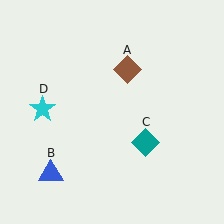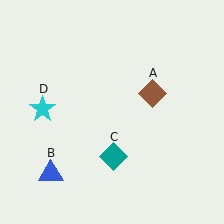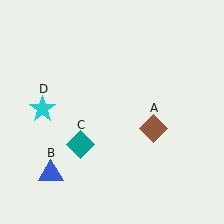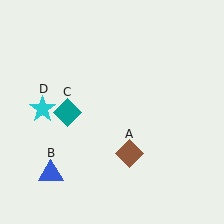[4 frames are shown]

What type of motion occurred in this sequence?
The brown diamond (object A), teal diamond (object C) rotated clockwise around the center of the scene.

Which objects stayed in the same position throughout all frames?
Blue triangle (object B) and cyan star (object D) remained stationary.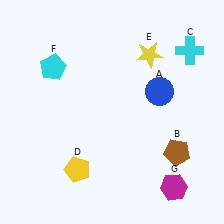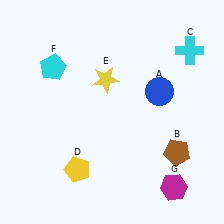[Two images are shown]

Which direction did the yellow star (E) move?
The yellow star (E) moved left.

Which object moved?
The yellow star (E) moved left.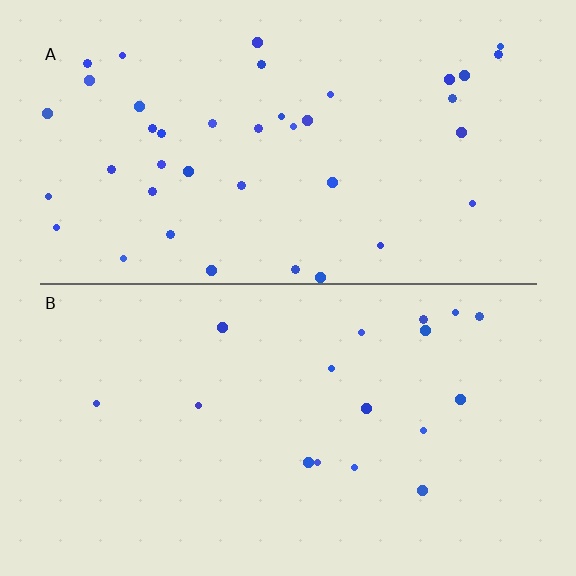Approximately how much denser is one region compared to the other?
Approximately 2.3× — region A over region B.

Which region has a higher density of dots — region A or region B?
A (the top).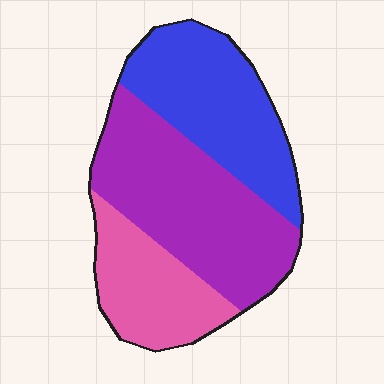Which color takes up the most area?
Purple, at roughly 45%.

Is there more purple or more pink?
Purple.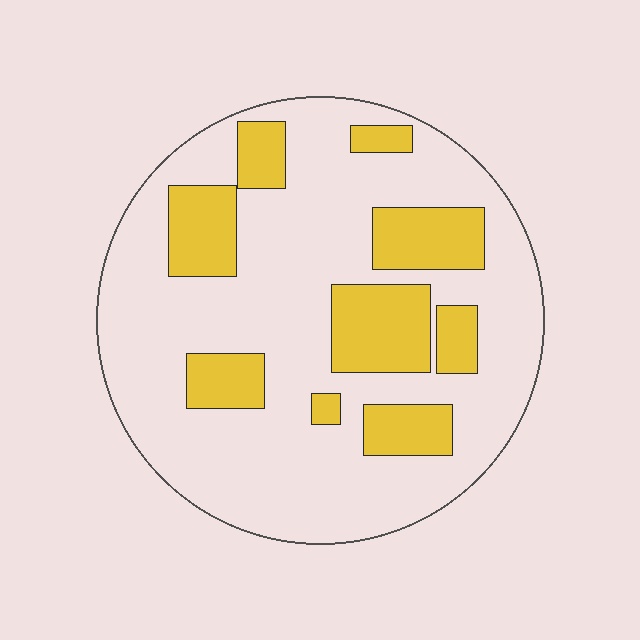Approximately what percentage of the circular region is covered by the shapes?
Approximately 25%.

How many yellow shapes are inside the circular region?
9.